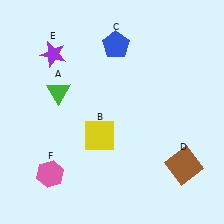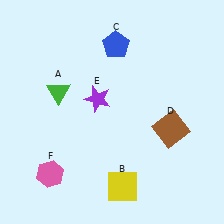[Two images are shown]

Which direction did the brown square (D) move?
The brown square (D) moved up.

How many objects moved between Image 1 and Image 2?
3 objects moved between the two images.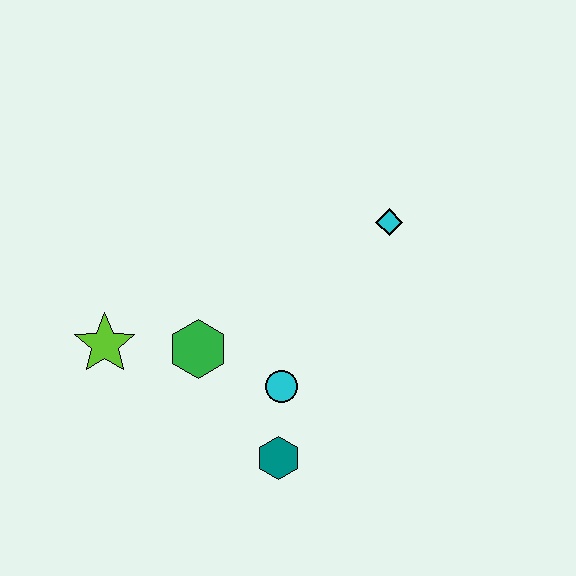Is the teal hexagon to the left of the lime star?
No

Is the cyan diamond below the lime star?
No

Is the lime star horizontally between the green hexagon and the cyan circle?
No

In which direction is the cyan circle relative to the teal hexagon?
The cyan circle is above the teal hexagon.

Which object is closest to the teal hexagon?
The cyan circle is closest to the teal hexagon.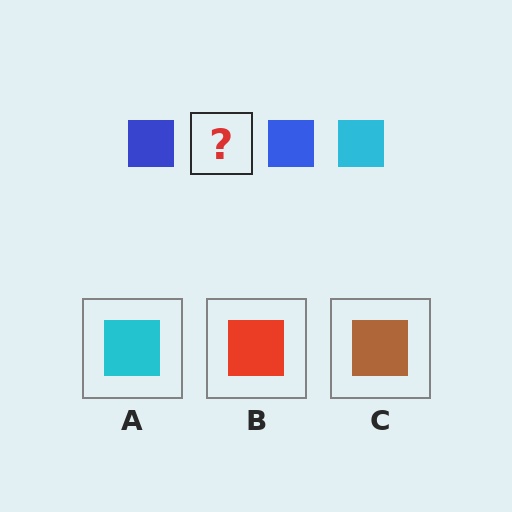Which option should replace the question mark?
Option A.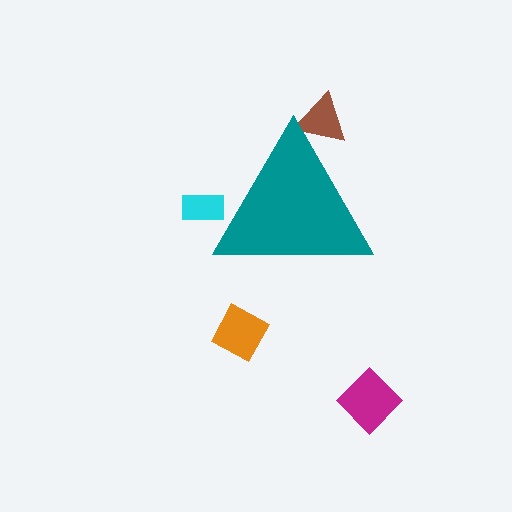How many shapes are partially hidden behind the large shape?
2 shapes are partially hidden.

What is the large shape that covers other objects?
A teal triangle.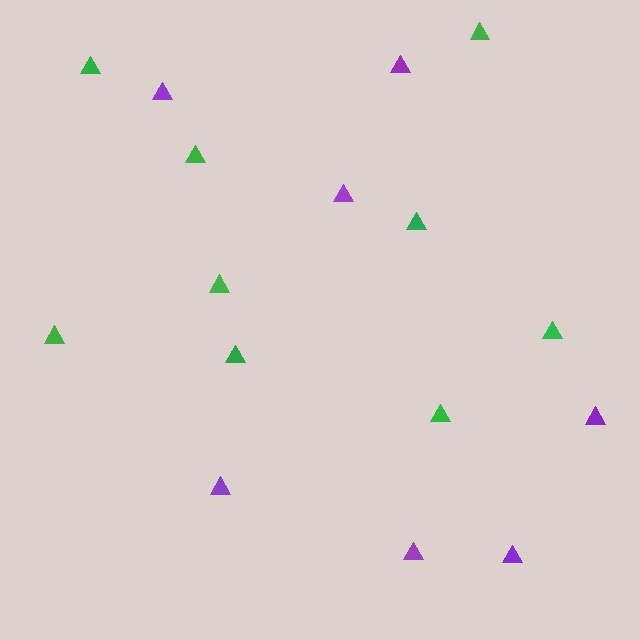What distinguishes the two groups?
There are 2 groups: one group of green triangles (9) and one group of purple triangles (7).